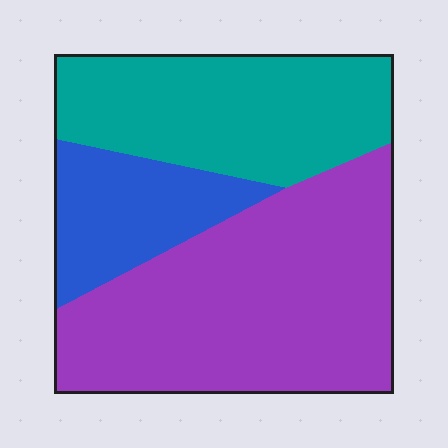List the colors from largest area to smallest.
From largest to smallest: purple, teal, blue.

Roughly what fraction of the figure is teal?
Teal covers around 30% of the figure.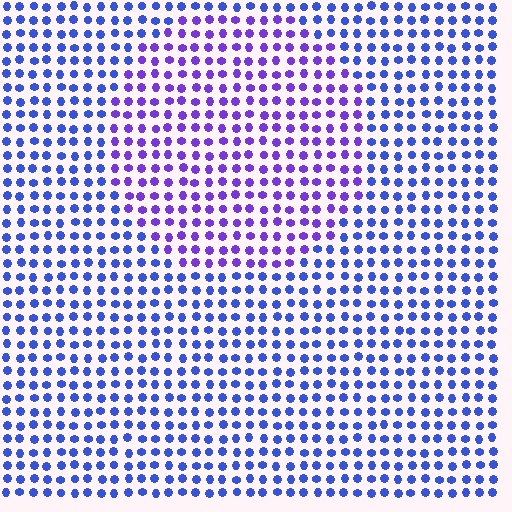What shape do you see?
I see a circle.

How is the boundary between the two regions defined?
The boundary is defined purely by a slight shift in hue (about 35 degrees). Spacing, size, and orientation are identical on both sides.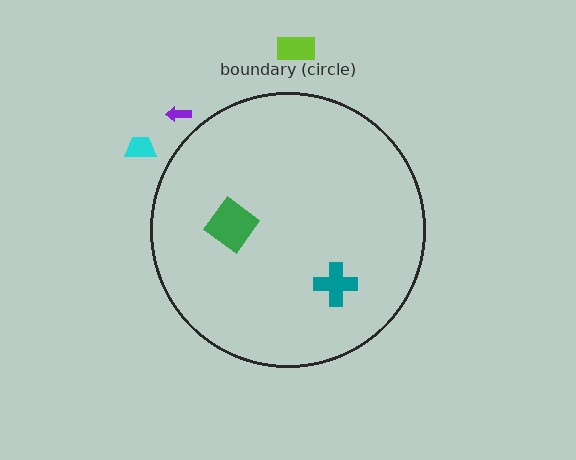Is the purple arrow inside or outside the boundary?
Outside.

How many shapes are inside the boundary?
2 inside, 3 outside.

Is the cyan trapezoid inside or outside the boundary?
Outside.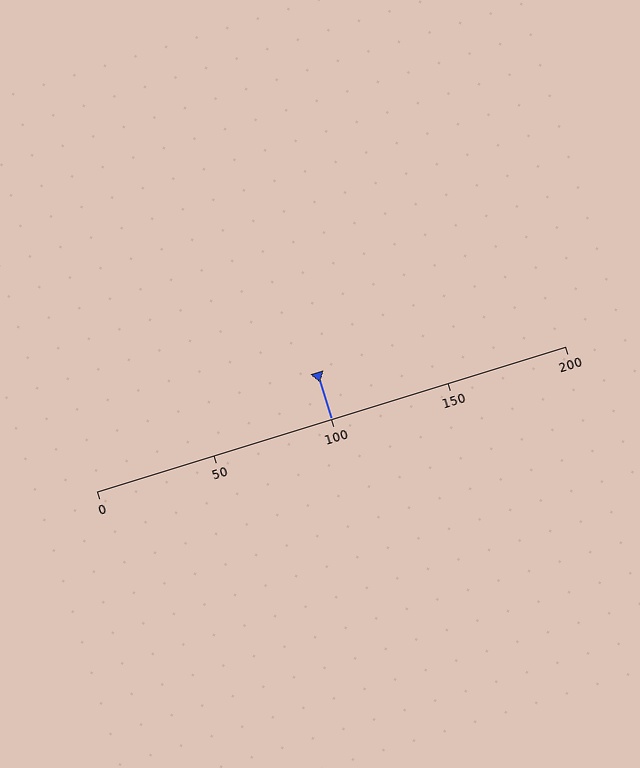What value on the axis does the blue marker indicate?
The marker indicates approximately 100.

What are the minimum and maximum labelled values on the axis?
The axis runs from 0 to 200.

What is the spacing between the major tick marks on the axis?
The major ticks are spaced 50 apart.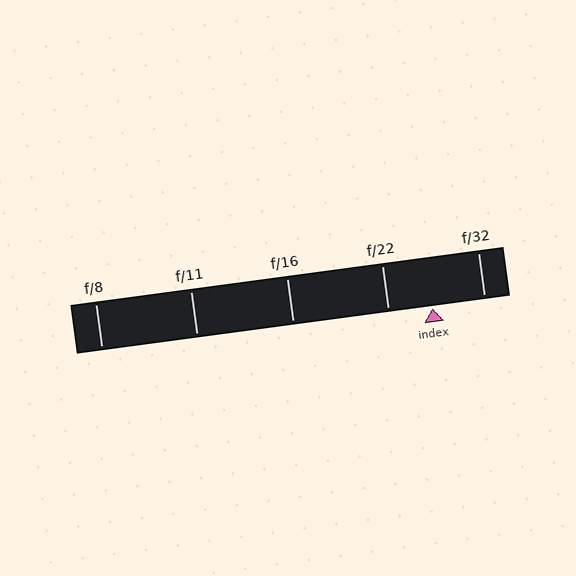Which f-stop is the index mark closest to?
The index mark is closest to f/22.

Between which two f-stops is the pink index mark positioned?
The index mark is between f/22 and f/32.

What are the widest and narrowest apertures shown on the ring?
The widest aperture shown is f/8 and the narrowest is f/32.